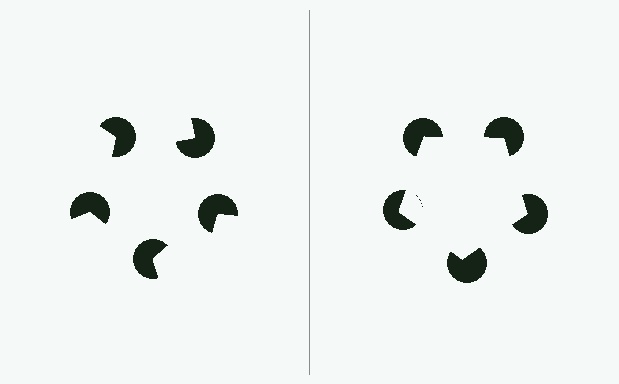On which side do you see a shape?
An illusory pentagon appears on the right side. On the left side the wedge cuts are rotated, so no coherent shape forms.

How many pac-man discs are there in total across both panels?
10 — 5 on each side.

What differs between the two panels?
The pac-man discs are positioned identically on both sides; only the wedge orientations differ. On the right they align to a pentagon; on the left they are misaligned.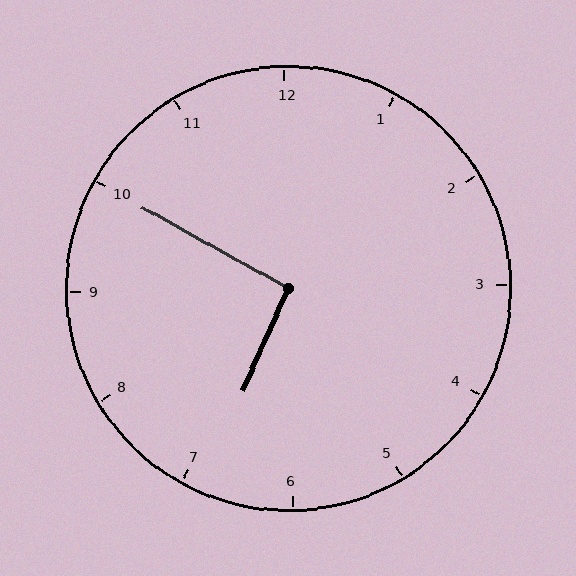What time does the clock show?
6:50.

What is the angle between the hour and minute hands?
Approximately 95 degrees.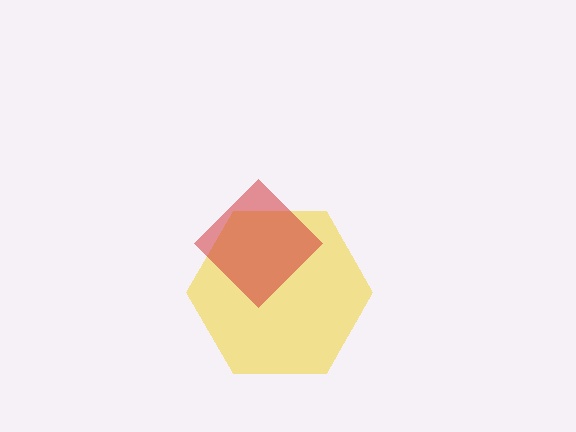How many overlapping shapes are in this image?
There are 2 overlapping shapes in the image.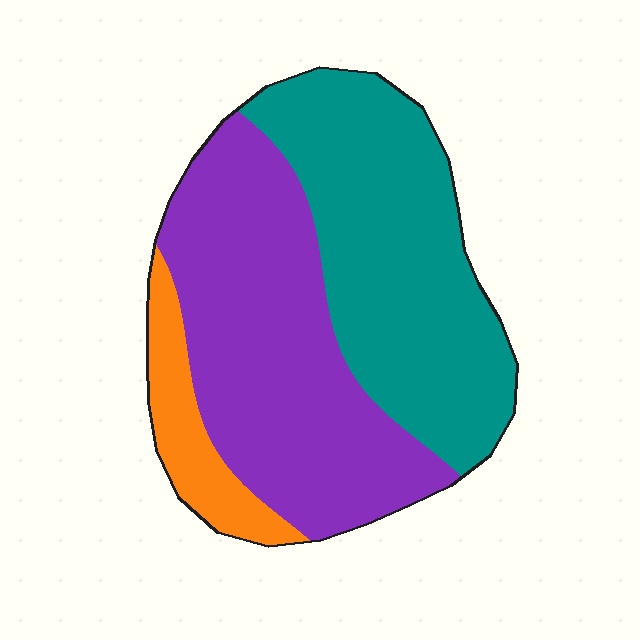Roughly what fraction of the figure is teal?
Teal takes up between a third and a half of the figure.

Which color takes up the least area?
Orange, at roughly 10%.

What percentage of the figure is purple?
Purple takes up between a third and a half of the figure.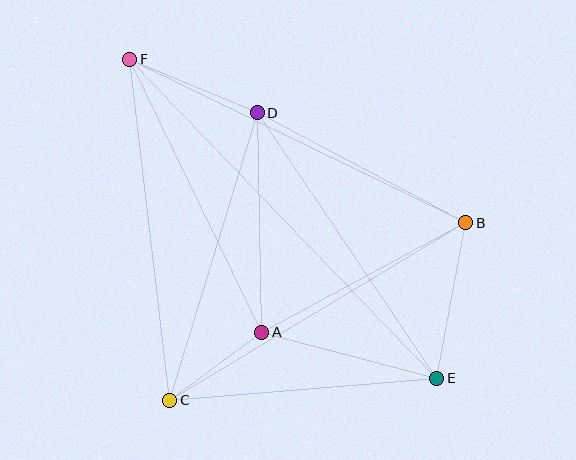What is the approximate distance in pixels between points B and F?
The distance between B and F is approximately 374 pixels.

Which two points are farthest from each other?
Points E and F are farthest from each other.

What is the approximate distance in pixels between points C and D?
The distance between C and D is approximately 301 pixels.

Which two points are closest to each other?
Points A and C are closest to each other.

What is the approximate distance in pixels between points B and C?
The distance between B and C is approximately 345 pixels.